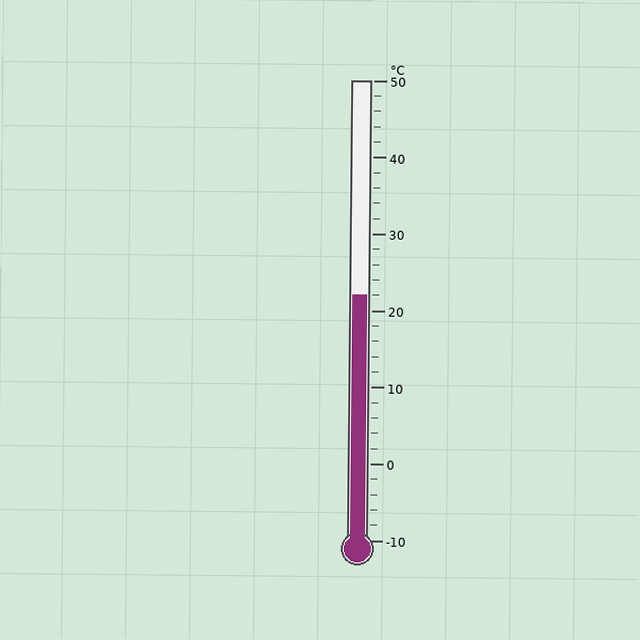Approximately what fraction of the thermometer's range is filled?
The thermometer is filled to approximately 55% of its range.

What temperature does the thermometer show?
The thermometer shows approximately 22°C.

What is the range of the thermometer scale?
The thermometer scale ranges from -10°C to 50°C.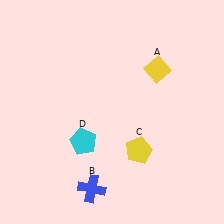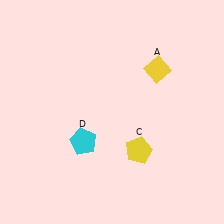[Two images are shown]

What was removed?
The blue cross (B) was removed in Image 2.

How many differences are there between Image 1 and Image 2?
There is 1 difference between the two images.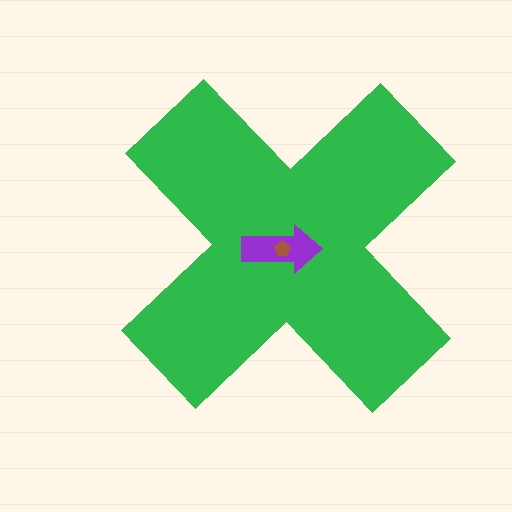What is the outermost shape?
The green cross.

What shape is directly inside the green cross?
The purple arrow.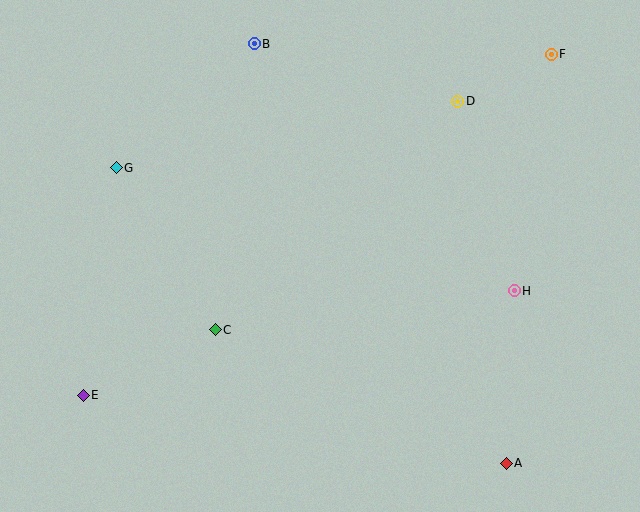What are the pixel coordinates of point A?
Point A is at (506, 463).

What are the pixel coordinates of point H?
Point H is at (514, 291).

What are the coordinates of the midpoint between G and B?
The midpoint between G and B is at (185, 106).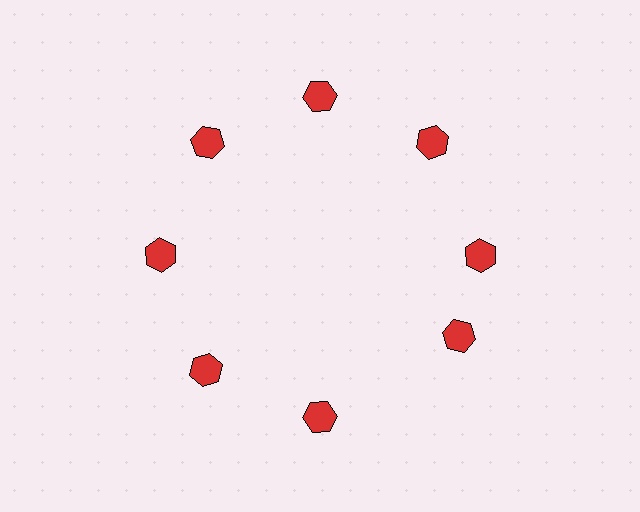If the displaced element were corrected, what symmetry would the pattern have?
It would have 8-fold rotational symmetry — the pattern would map onto itself every 45 degrees.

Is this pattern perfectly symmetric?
No. The 8 red hexagons are arranged in a ring, but one element near the 4 o'clock position is rotated out of alignment along the ring, breaking the 8-fold rotational symmetry.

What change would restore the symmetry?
The symmetry would be restored by rotating it back into even spacing with its neighbors so that all 8 hexagons sit at equal angles and equal distance from the center.